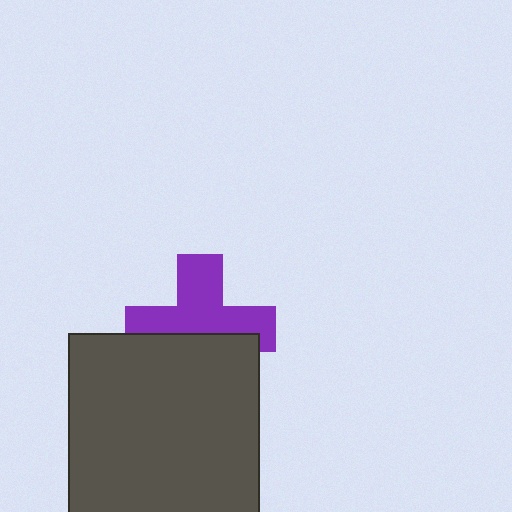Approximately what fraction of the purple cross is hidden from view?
Roughly 42% of the purple cross is hidden behind the dark gray square.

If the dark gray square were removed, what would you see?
You would see the complete purple cross.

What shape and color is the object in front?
The object in front is a dark gray square.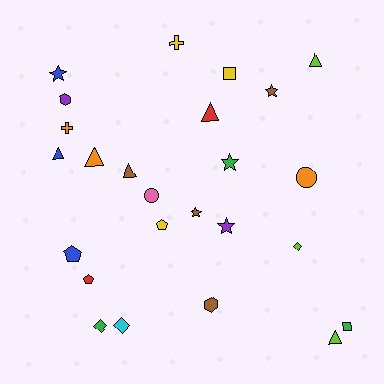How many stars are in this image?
There are 5 stars.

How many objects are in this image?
There are 25 objects.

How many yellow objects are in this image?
There are 3 yellow objects.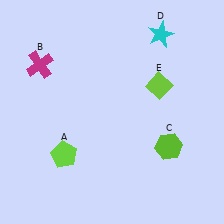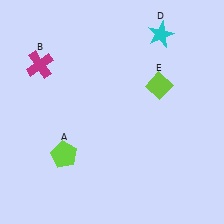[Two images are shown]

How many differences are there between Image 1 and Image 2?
There is 1 difference between the two images.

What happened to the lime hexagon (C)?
The lime hexagon (C) was removed in Image 2. It was in the bottom-right area of Image 1.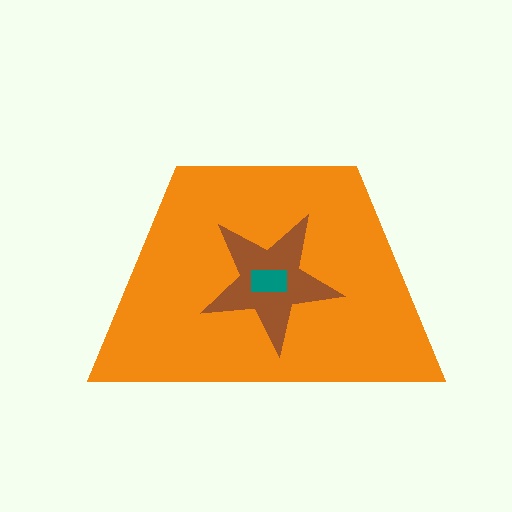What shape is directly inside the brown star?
The teal rectangle.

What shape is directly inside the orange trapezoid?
The brown star.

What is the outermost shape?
The orange trapezoid.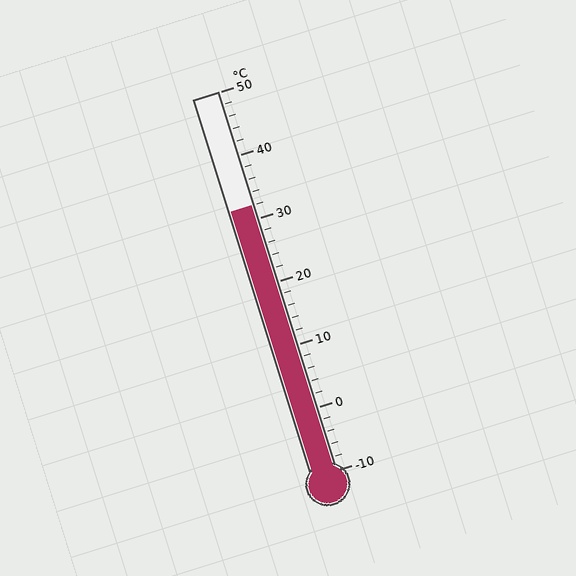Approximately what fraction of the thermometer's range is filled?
The thermometer is filled to approximately 70% of its range.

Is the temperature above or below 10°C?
The temperature is above 10°C.